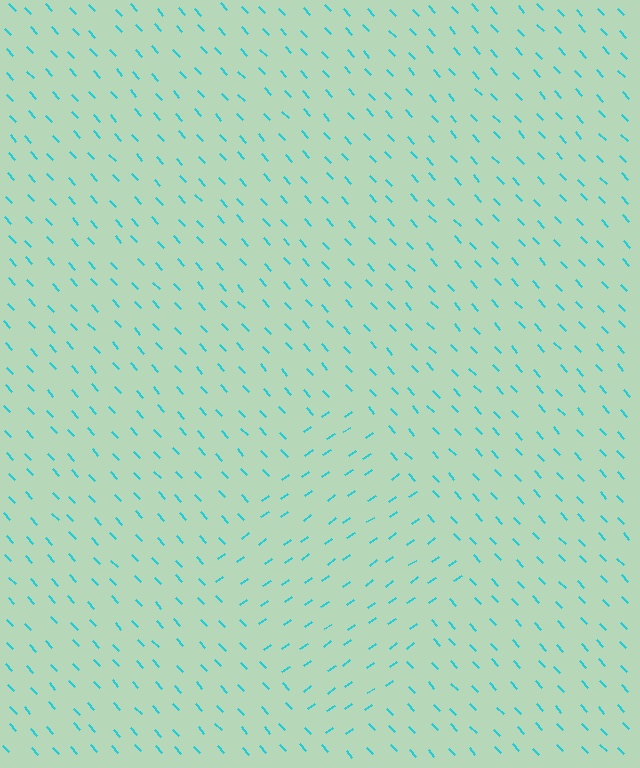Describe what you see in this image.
The image is filled with small cyan line segments. A diamond region in the image has lines oriented differently from the surrounding lines, creating a visible texture boundary.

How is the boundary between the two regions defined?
The boundary is defined purely by a change in line orientation (approximately 83 degrees difference). All lines are the same color and thickness.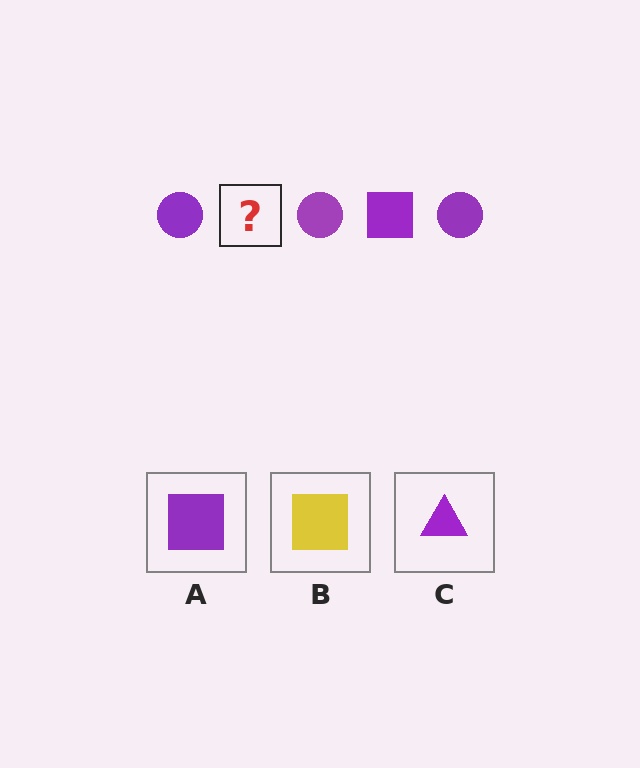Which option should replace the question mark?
Option A.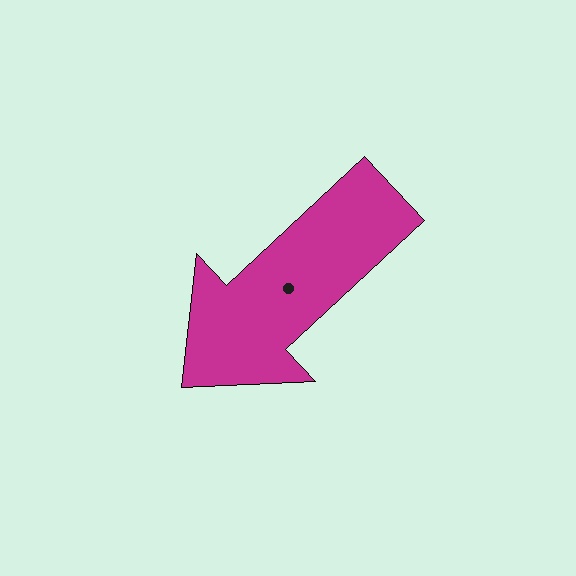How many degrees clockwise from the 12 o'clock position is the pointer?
Approximately 227 degrees.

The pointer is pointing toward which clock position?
Roughly 8 o'clock.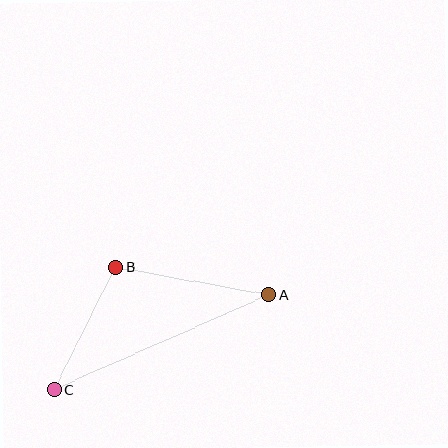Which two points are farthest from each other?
Points A and C are farthest from each other.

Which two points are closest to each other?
Points B and C are closest to each other.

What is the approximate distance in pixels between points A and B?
The distance between A and B is approximately 156 pixels.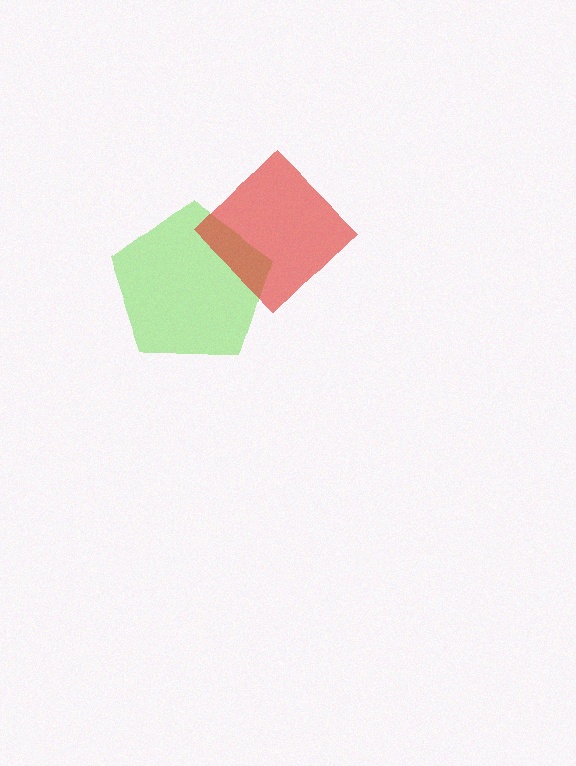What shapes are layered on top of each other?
The layered shapes are: a lime pentagon, a red diamond.